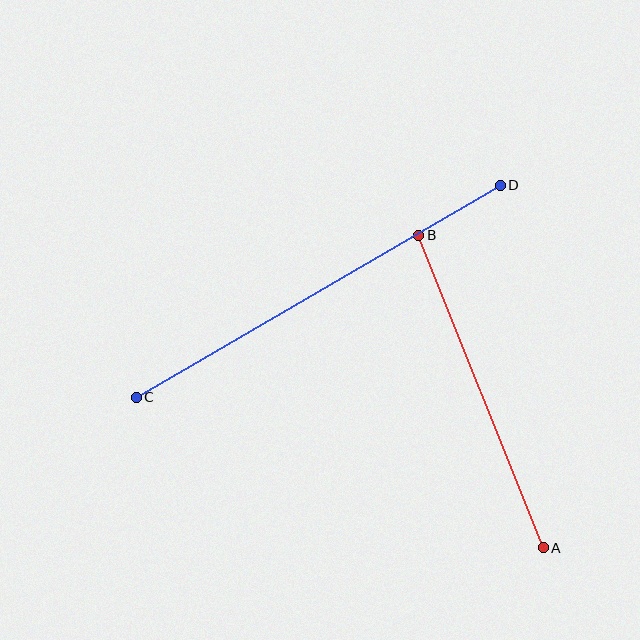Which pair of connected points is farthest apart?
Points C and D are farthest apart.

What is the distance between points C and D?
The distance is approximately 421 pixels.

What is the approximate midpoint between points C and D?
The midpoint is at approximately (318, 291) pixels.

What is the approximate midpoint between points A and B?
The midpoint is at approximately (481, 391) pixels.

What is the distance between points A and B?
The distance is approximately 337 pixels.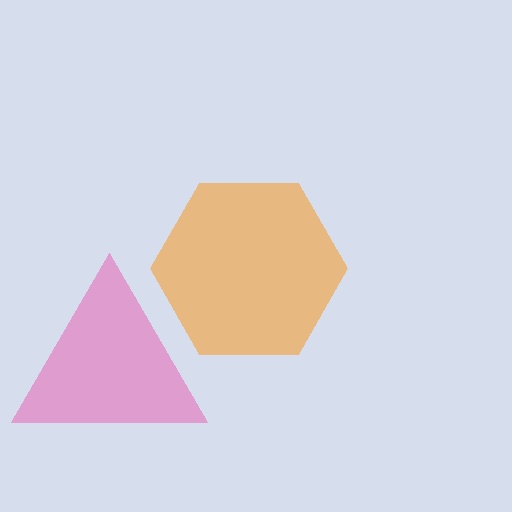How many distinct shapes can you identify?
There are 2 distinct shapes: a pink triangle, an orange hexagon.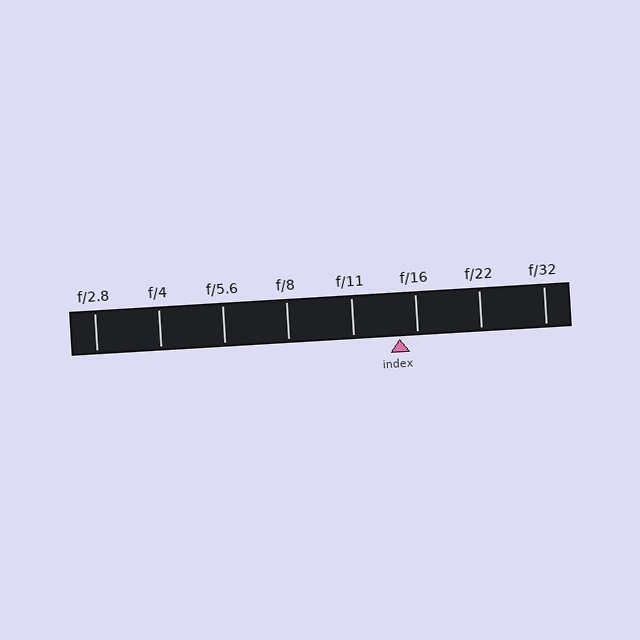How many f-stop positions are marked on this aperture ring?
There are 8 f-stop positions marked.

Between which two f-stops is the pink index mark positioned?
The index mark is between f/11 and f/16.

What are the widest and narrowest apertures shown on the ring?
The widest aperture shown is f/2.8 and the narrowest is f/32.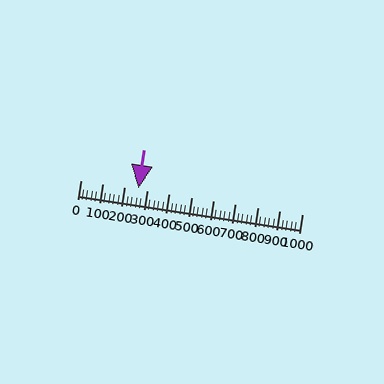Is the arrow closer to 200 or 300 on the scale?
The arrow is closer to 300.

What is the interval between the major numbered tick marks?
The major tick marks are spaced 100 units apart.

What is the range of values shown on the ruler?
The ruler shows values from 0 to 1000.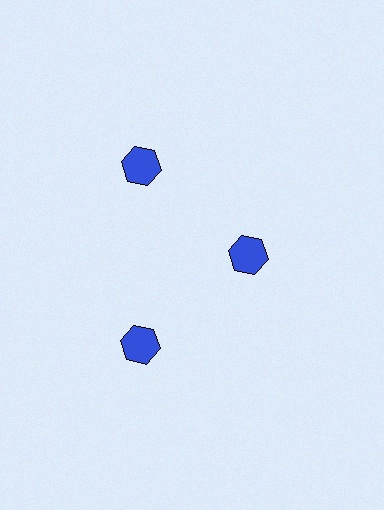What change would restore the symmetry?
The symmetry would be restored by moving it outward, back onto the ring so that all 3 hexagons sit at equal angles and equal distance from the center.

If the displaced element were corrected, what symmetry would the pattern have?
It would have 3-fold rotational symmetry — the pattern would map onto itself every 120 degrees.